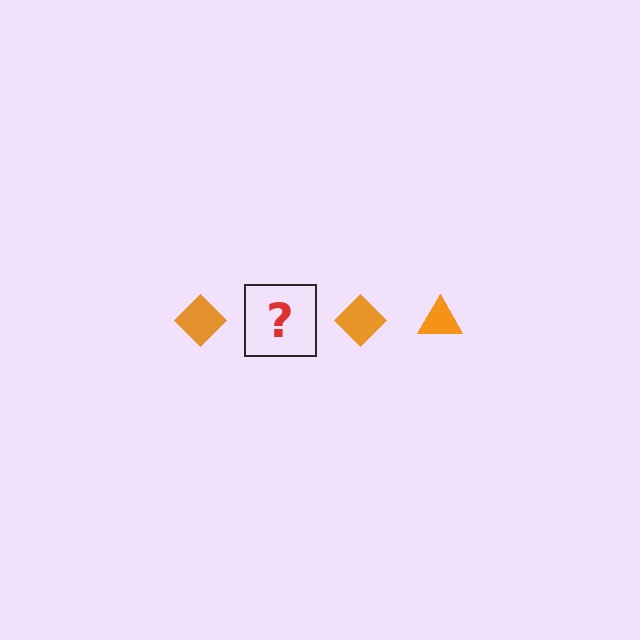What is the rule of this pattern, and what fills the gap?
The rule is that the pattern cycles through diamond, triangle shapes in orange. The gap should be filled with an orange triangle.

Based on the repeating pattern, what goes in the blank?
The blank should be an orange triangle.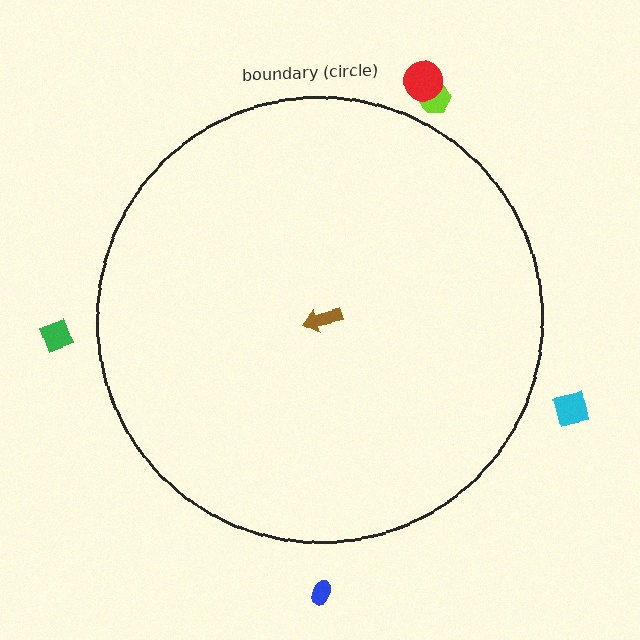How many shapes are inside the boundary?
1 inside, 5 outside.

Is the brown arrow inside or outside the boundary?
Inside.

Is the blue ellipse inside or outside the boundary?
Outside.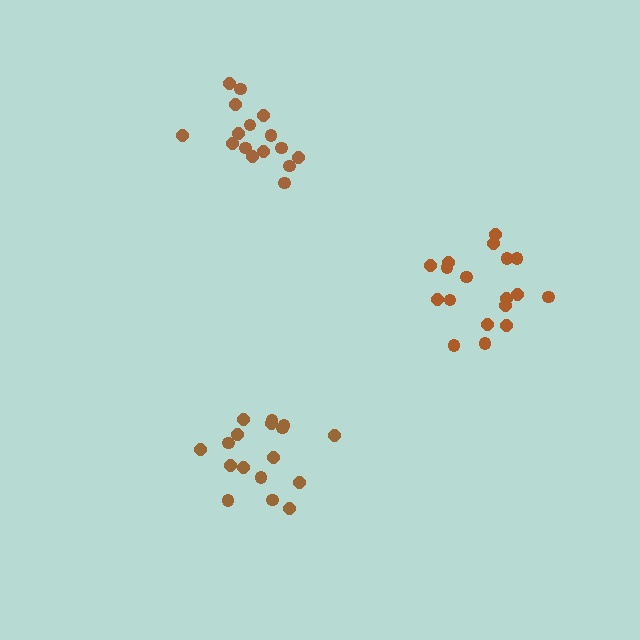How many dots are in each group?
Group 1: 17 dots, Group 2: 18 dots, Group 3: 16 dots (51 total).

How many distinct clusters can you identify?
There are 3 distinct clusters.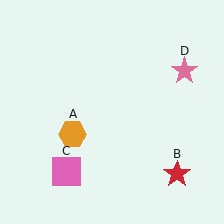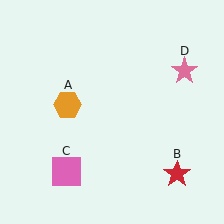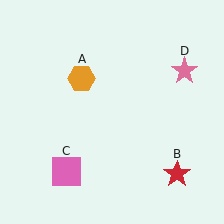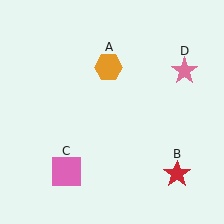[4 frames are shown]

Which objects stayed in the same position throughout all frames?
Red star (object B) and pink square (object C) and pink star (object D) remained stationary.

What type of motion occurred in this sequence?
The orange hexagon (object A) rotated clockwise around the center of the scene.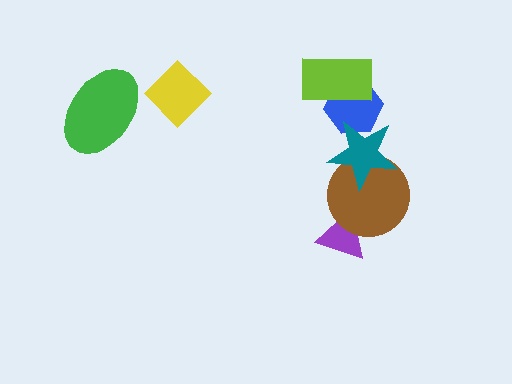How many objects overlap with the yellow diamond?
0 objects overlap with the yellow diamond.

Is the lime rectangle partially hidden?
No, no other shape covers it.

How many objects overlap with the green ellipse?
0 objects overlap with the green ellipse.